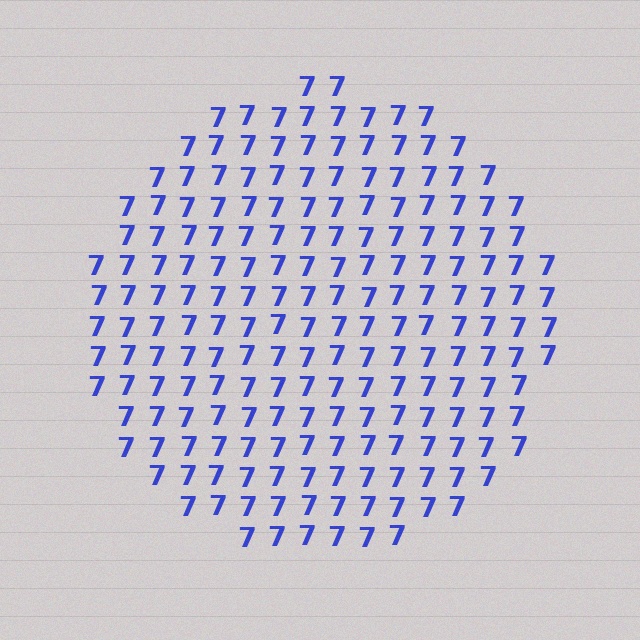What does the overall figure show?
The overall figure shows a circle.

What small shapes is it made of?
It is made of small digit 7's.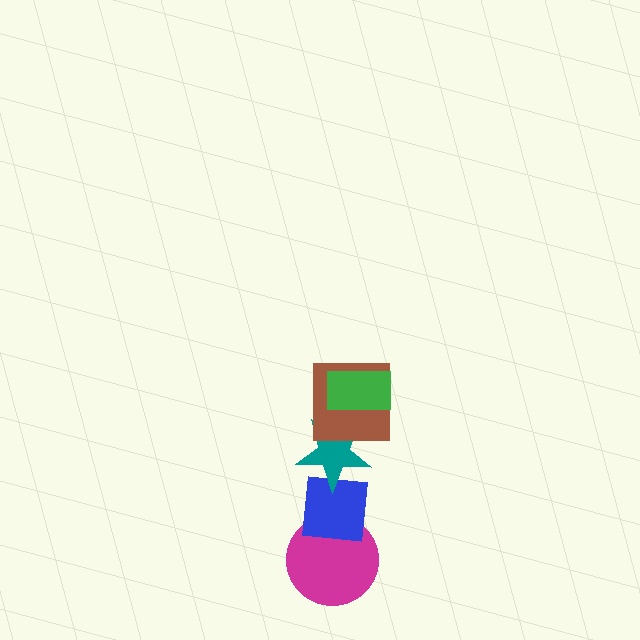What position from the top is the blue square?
The blue square is 4th from the top.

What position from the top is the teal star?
The teal star is 3rd from the top.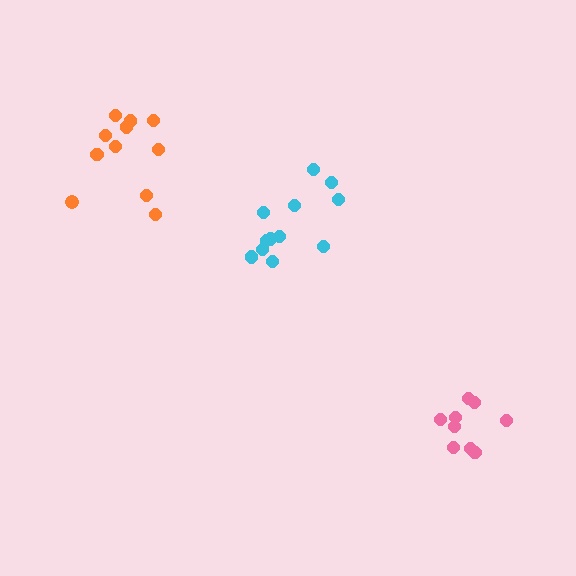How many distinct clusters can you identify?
There are 3 distinct clusters.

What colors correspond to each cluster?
The clusters are colored: orange, cyan, pink.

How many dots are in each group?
Group 1: 11 dots, Group 2: 12 dots, Group 3: 9 dots (32 total).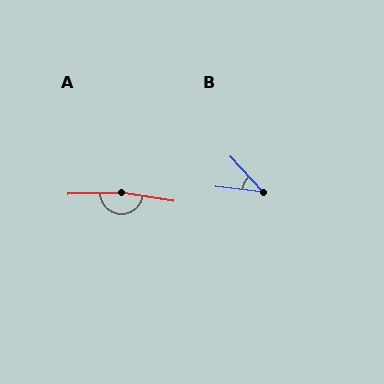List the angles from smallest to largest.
B (41°), A (169°).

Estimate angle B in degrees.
Approximately 41 degrees.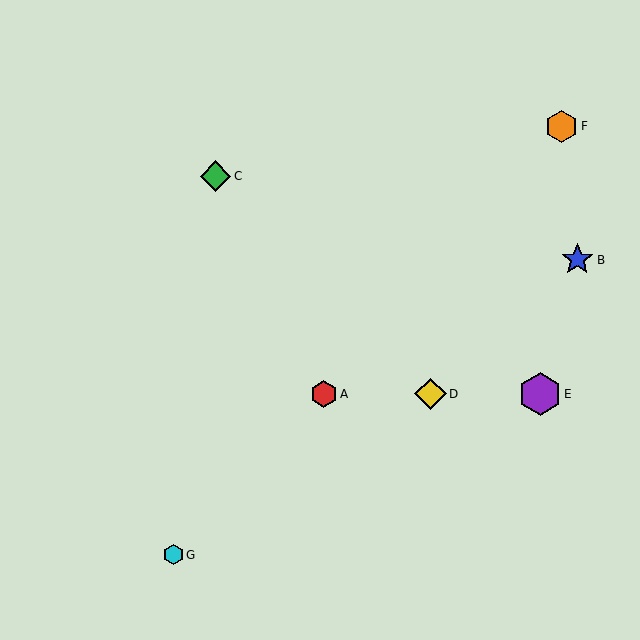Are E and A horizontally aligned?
Yes, both are at y≈394.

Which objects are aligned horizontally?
Objects A, D, E are aligned horizontally.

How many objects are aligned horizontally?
3 objects (A, D, E) are aligned horizontally.